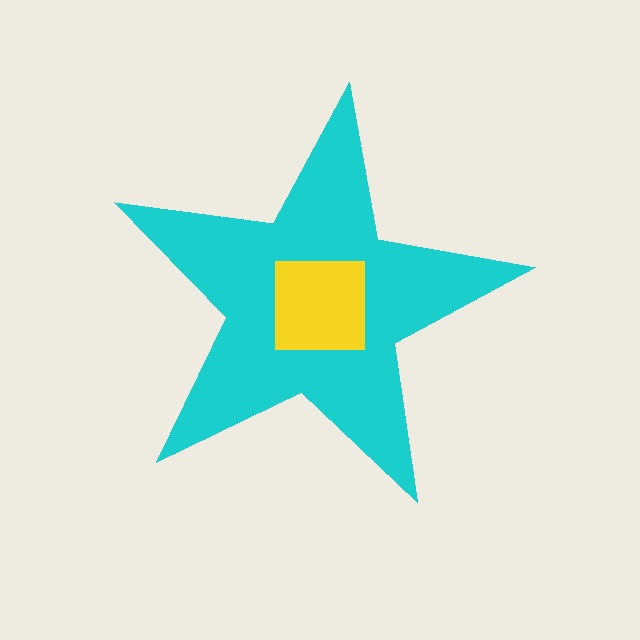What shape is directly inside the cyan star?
The yellow square.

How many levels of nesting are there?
2.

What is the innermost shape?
The yellow square.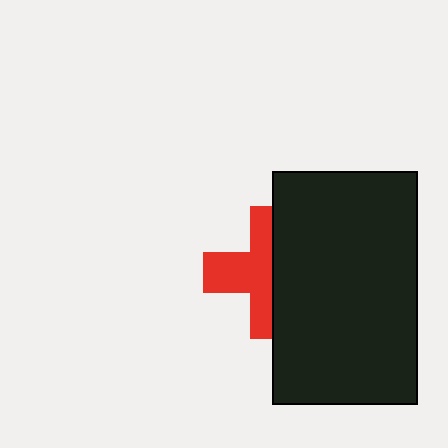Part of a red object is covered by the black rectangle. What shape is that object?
It is a cross.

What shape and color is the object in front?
The object in front is a black rectangle.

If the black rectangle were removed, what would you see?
You would see the complete red cross.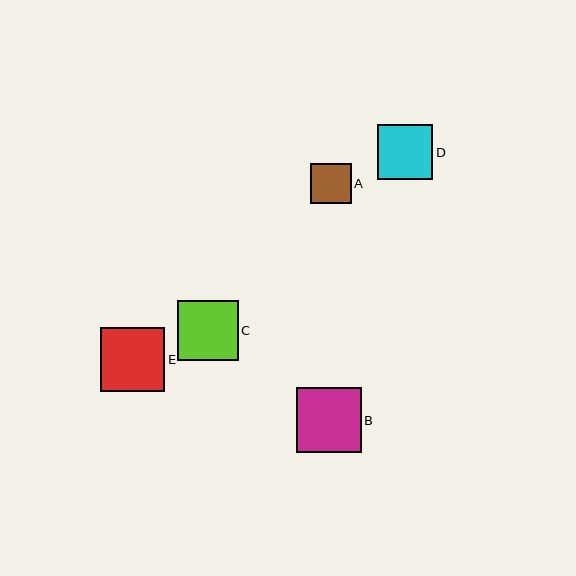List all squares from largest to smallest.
From largest to smallest: B, E, C, D, A.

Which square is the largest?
Square B is the largest with a size of approximately 65 pixels.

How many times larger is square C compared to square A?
Square C is approximately 1.5 times the size of square A.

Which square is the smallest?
Square A is the smallest with a size of approximately 40 pixels.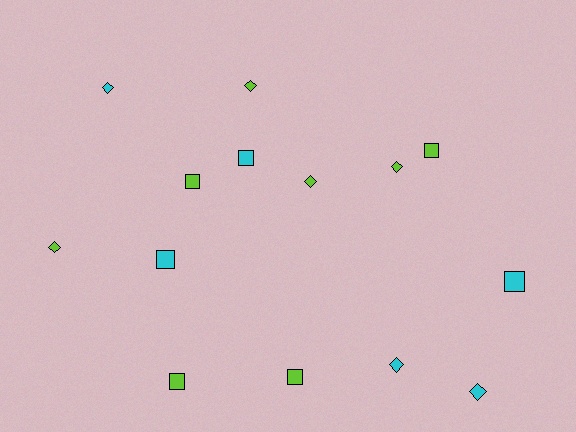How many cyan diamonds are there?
There are 3 cyan diamonds.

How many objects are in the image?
There are 14 objects.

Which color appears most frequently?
Lime, with 8 objects.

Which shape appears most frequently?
Square, with 7 objects.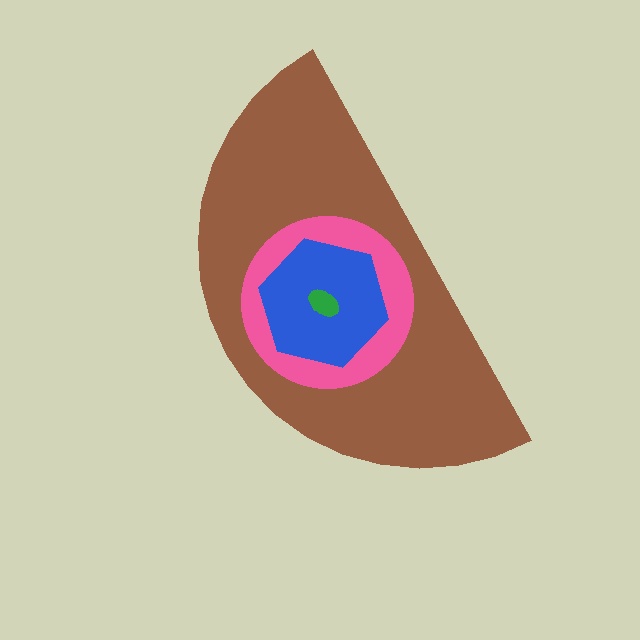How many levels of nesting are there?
4.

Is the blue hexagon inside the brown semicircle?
Yes.